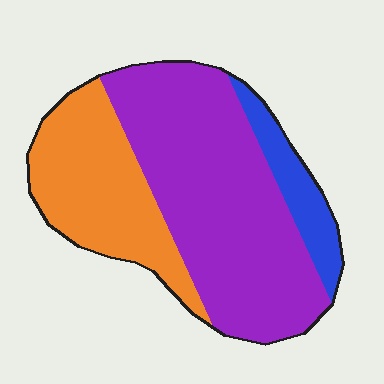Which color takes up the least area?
Blue, at roughly 10%.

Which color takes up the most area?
Purple, at roughly 60%.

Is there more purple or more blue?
Purple.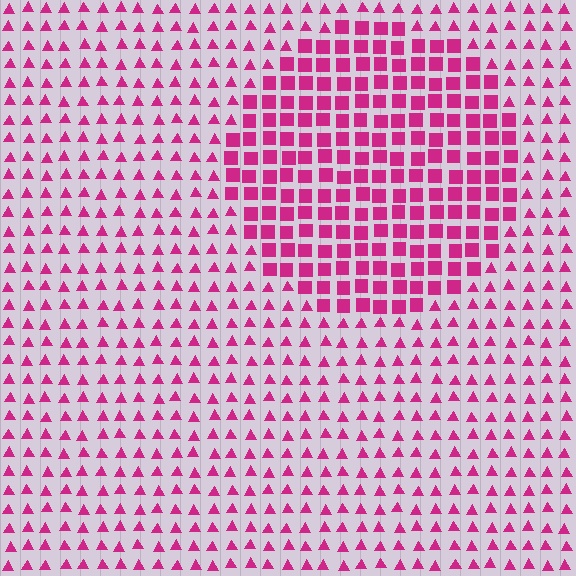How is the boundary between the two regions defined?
The boundary is defined by a change in element shape: squares inside vs. triangles outside. All elements share the same color and spacing.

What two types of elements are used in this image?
The image uses squares inside the circle region and triangles outside it.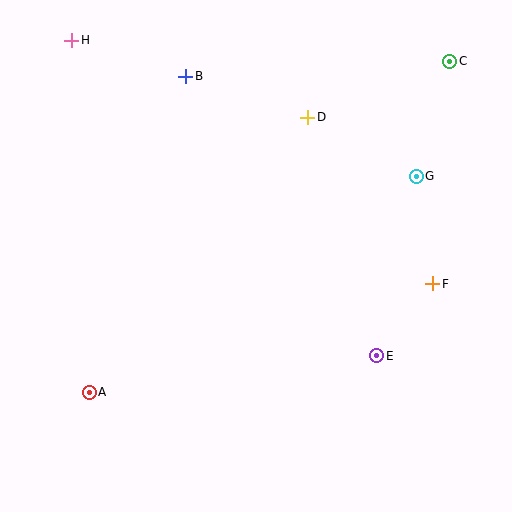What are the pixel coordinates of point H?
Point H is at (72, 40).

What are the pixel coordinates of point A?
Point A is at (89, 392).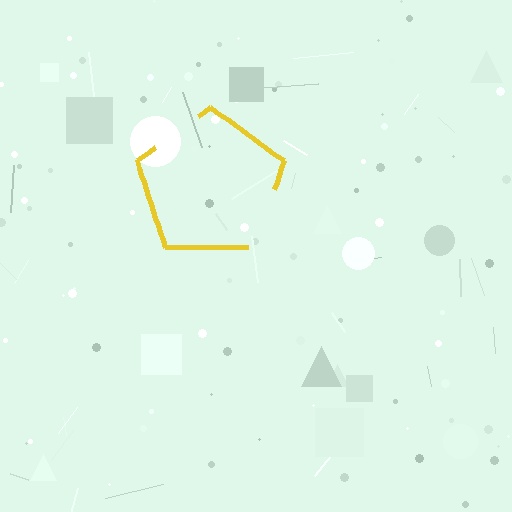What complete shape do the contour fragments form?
The contour fragments form a pentagon.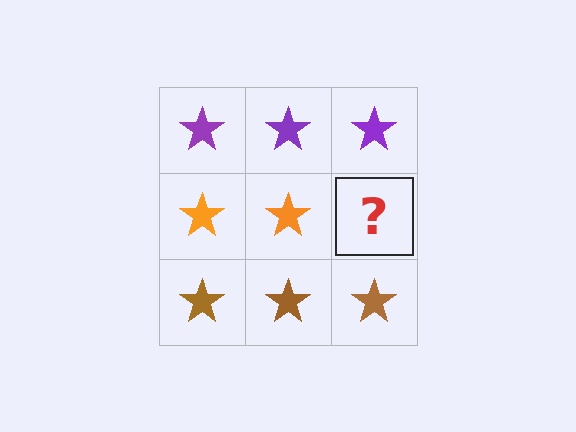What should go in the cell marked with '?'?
The missing cell should contain an orange star.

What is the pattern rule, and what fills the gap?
The rule is that each row has a consistent color. The gap should be filled with an orange star.